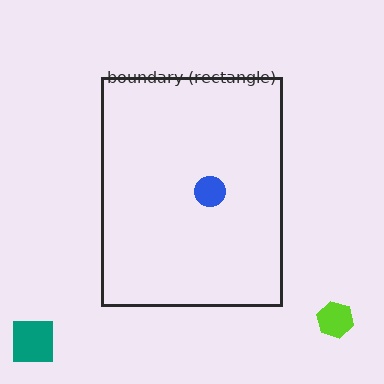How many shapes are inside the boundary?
1 inside, 2 outside.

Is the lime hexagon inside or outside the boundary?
Outside.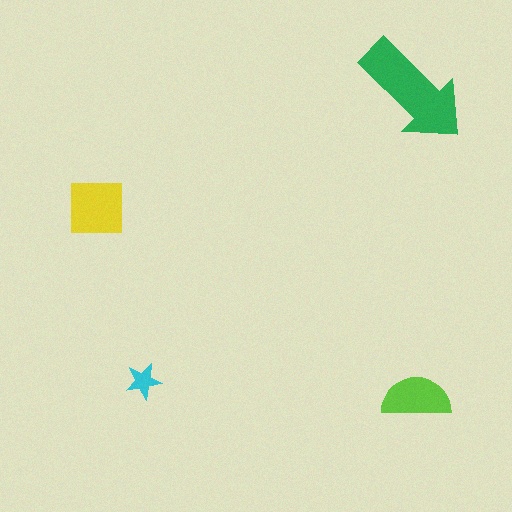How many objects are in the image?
There are 4 objects in the image.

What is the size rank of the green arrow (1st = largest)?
1st.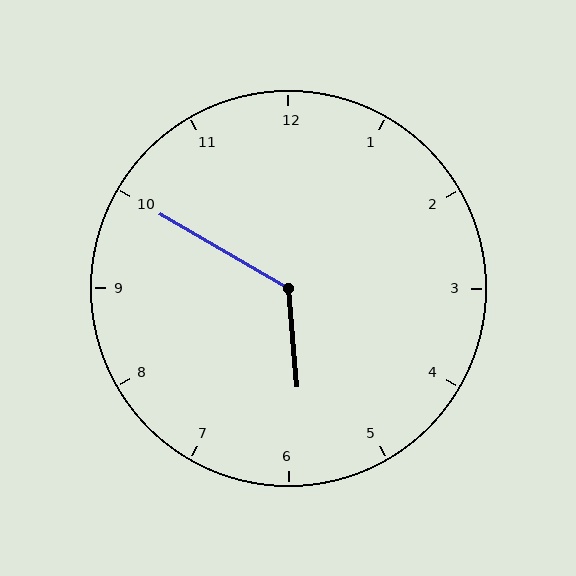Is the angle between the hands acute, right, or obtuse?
It is obtuse.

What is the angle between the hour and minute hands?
Approximately 125 degrees.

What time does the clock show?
5:50.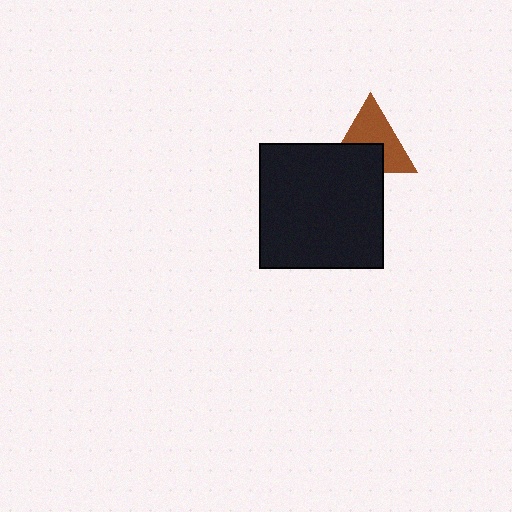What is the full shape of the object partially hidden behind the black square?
The partially hidden object is a brown triangle.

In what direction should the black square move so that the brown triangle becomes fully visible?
The black square should move down. That is the shortest direction to clear the overlap and leave the brown triangle fully visible.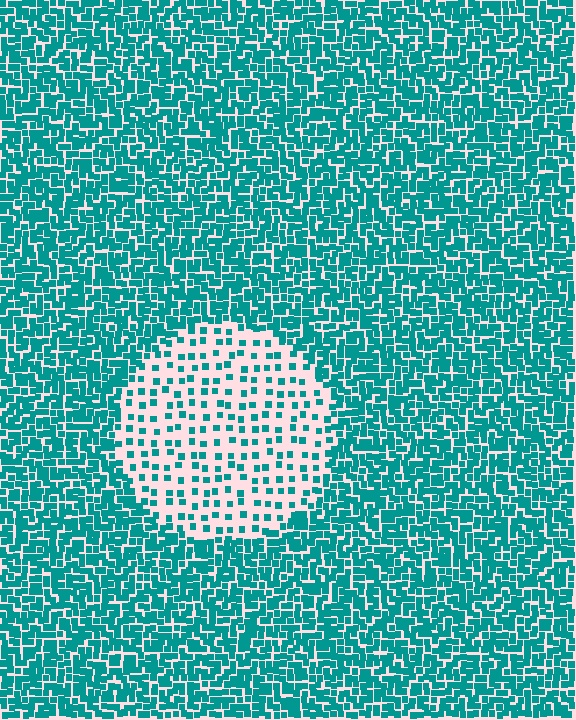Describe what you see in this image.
The image contains small teal elements arranged at two different densities. A circle-shaped region is visible where the elements are less densely packed than the surrounding area.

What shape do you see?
I see a circle.